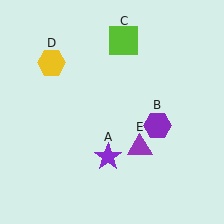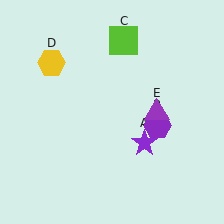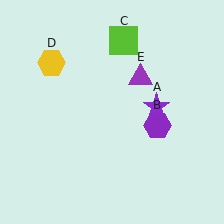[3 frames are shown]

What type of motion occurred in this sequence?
The purple star (object A), purple triangle (object E) rotated counterclockwise around the center of the scene.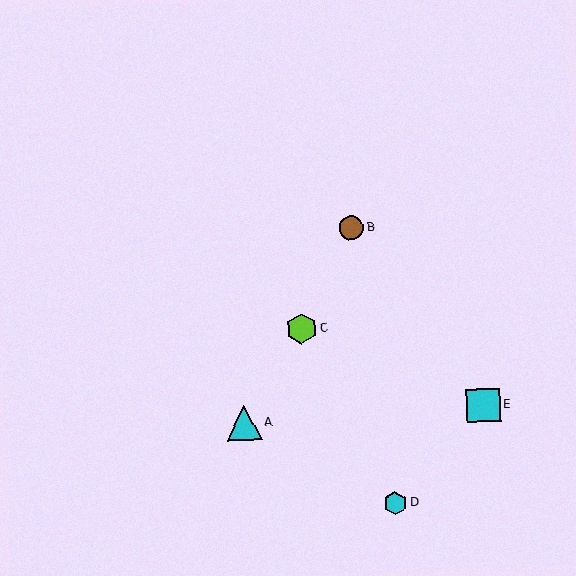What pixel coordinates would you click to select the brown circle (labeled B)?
Click at (351, 228) to select the brown circle B.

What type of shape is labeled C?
Shape C is a lime hexagon.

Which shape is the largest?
The cyan triangle (labeled A) is the largest.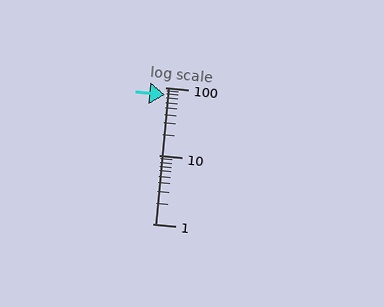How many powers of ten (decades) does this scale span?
The scale spans 2 decades, from 1 to 100.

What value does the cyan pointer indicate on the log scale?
The pointer indicates approximately 79.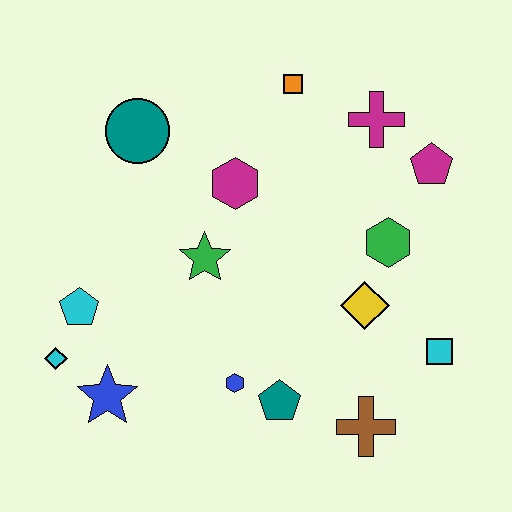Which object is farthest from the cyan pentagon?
The magenta pentagon is farthest from the cyan pentagon.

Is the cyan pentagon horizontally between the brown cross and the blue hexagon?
No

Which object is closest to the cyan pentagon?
The cyan diamond is closest to the cyan pentagon.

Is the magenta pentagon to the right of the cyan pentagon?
Yes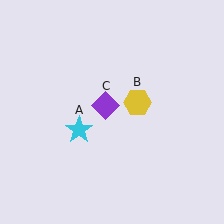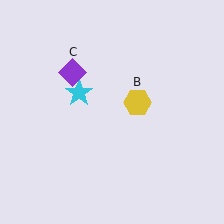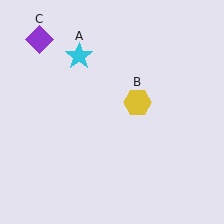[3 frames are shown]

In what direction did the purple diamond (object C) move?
The purple diamond (object C) moved up and to the left.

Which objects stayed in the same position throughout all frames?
Yellow hexagon (object B) remained stationary.